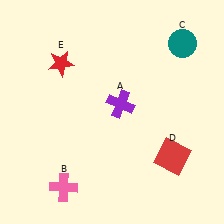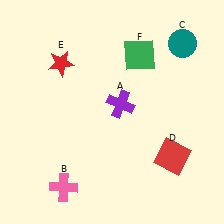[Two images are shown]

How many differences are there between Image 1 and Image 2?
There is 1 difference between the two images.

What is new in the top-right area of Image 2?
A green square (F) was added in the top-right area of Image 2.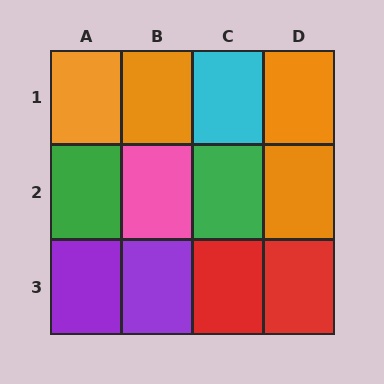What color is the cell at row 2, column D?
Orange.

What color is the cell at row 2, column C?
Green.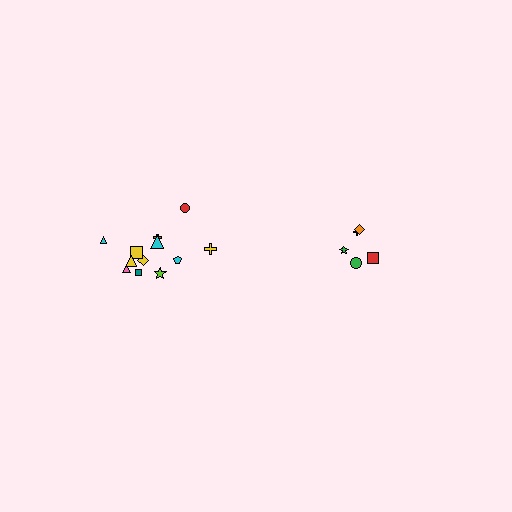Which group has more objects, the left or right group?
The left group.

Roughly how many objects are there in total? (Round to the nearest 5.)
Roughly 15 objects in total.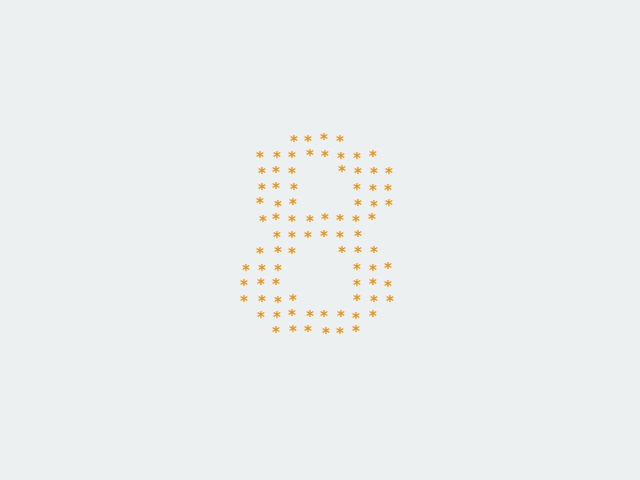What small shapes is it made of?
It is made of small asterisks.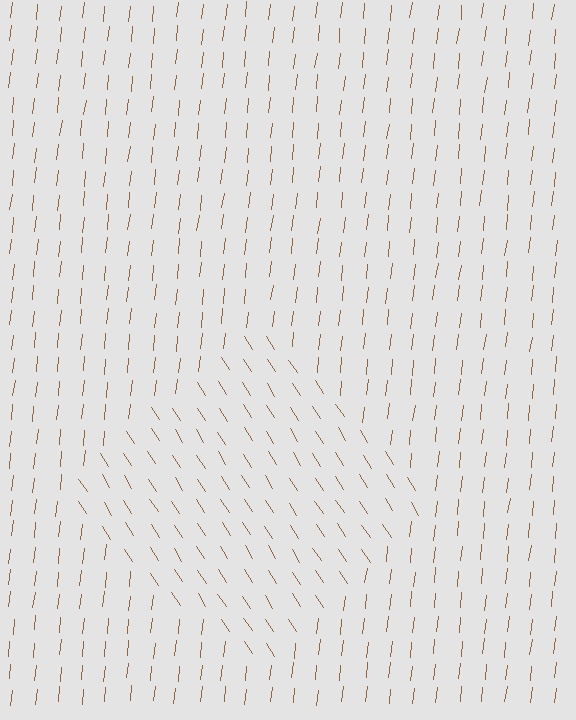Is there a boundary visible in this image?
Yes, there is a texture boundary formed by a change in line orientation.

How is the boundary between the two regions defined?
The boundary is defined purely by a change in line orientation (approximately 39 degrees difference). All lines are the same color and thickness.